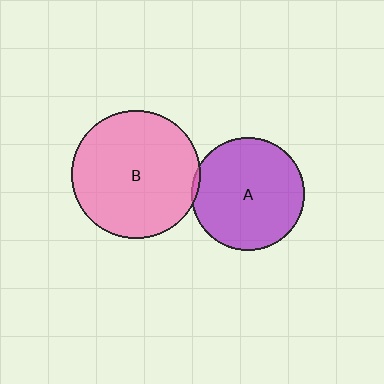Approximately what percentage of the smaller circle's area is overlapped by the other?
Approximately 5%.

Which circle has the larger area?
Circle B (pink).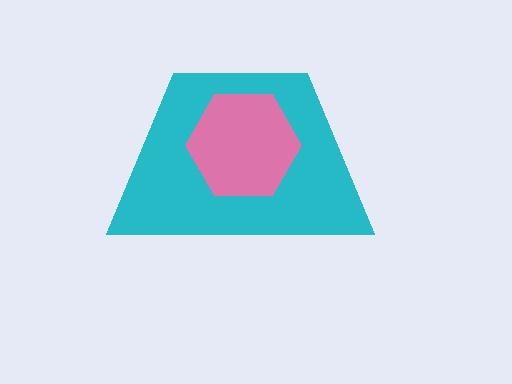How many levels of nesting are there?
2.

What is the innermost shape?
The pink hexagon.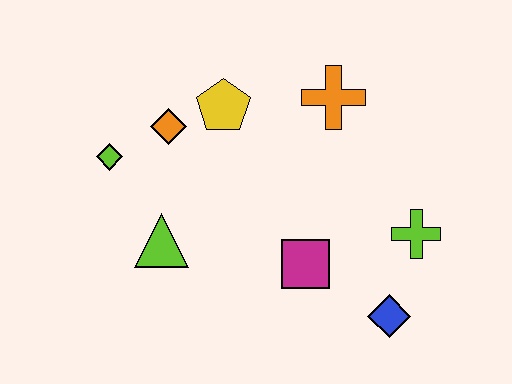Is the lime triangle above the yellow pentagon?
No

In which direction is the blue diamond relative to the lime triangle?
The blue diamond is to the right of the lime triangle.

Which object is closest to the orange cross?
The yellow pentagon is closest to the orange cross.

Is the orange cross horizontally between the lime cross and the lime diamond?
Yes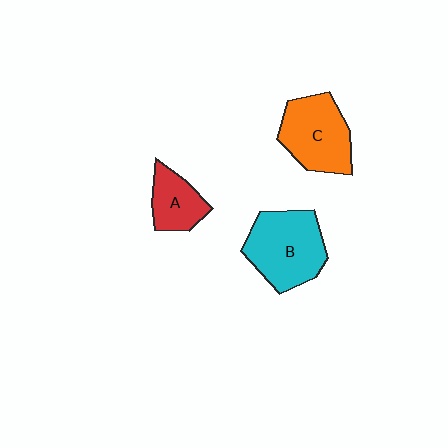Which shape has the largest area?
Shape B (cyan).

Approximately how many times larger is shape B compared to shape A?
Approximately 1.9 times.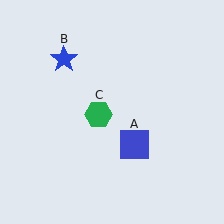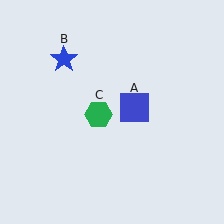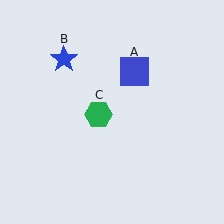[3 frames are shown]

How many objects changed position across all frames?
1 object changed position: blue square (object A).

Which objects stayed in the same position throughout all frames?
Blue star (object B) and green hexagon (object C) remained stationary.